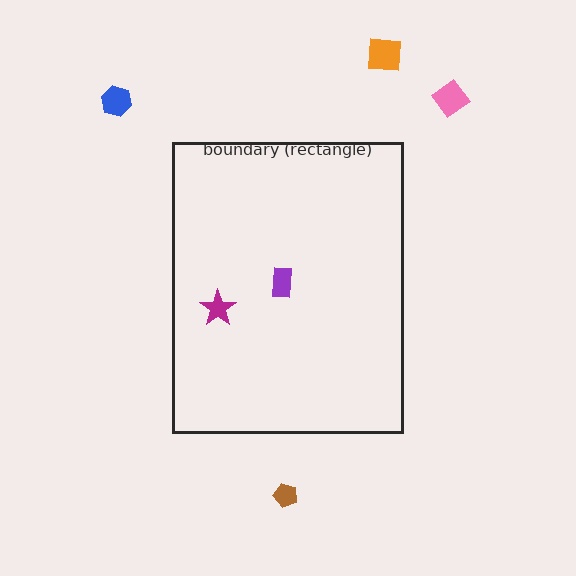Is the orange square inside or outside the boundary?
Outside.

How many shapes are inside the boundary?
2 inside, 4 outside.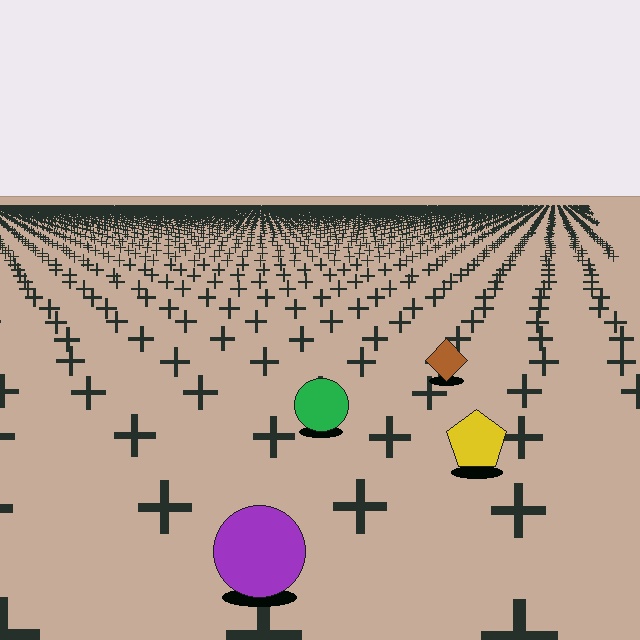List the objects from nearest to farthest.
From nearest to farthest: the purple circle, the yellow pentagon, the green circle, the brown diamond.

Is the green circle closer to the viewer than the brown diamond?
Yes. The green circle is closer — you can tell from the texture gradient: the ground texture is coarser near it.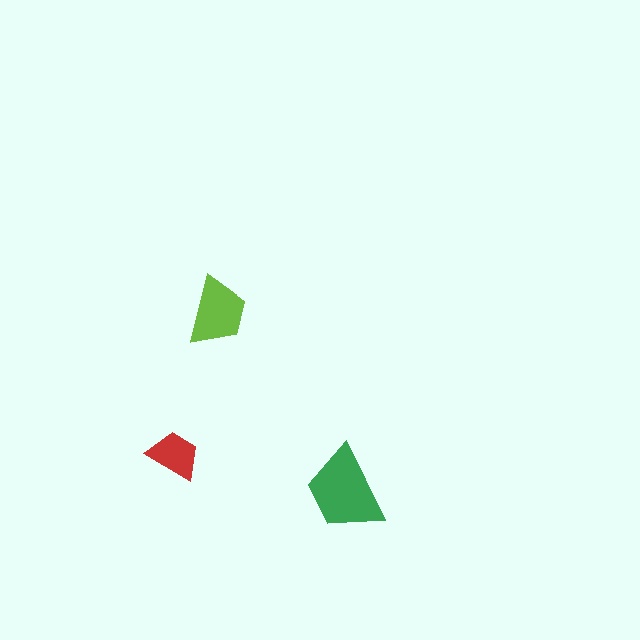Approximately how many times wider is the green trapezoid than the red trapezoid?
About 1.5 times wider.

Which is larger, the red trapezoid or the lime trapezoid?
The lime one.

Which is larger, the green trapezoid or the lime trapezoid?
The green one.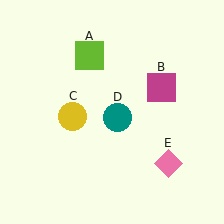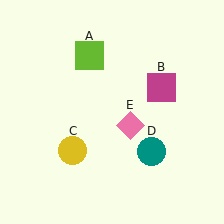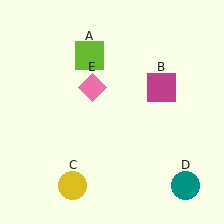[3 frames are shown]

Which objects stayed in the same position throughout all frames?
Lime square (object A) and magenta square (object B) remained stationary.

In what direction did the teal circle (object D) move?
The teal circle (object D) moved down and to the right.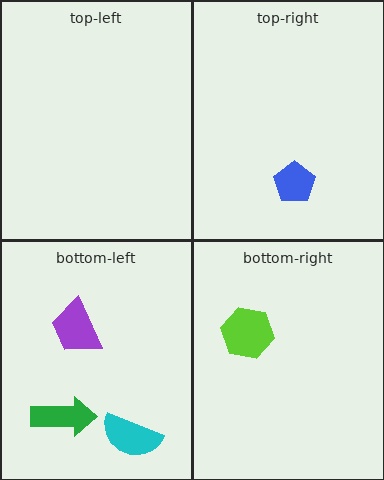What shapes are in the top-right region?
The blue pentagon.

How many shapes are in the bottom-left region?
3.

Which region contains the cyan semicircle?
The bottom-left region.